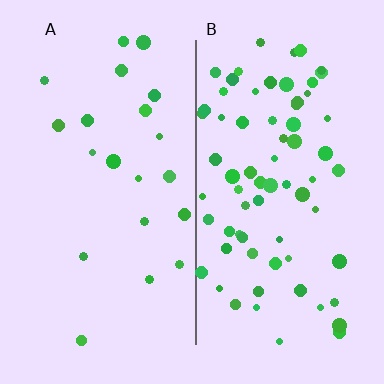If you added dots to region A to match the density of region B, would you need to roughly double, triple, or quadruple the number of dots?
Approximately triple.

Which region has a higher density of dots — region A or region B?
B (the right).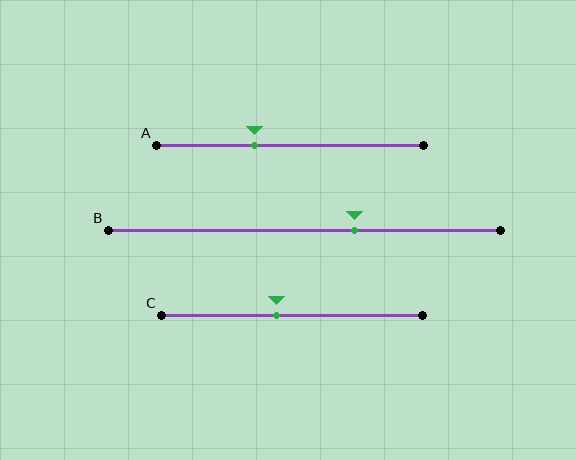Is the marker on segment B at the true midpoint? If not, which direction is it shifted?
No, the marker on segment B is shifted to the right by about 13% of the segment length.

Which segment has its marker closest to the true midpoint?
Segment C has its marker closest to the true midpoint.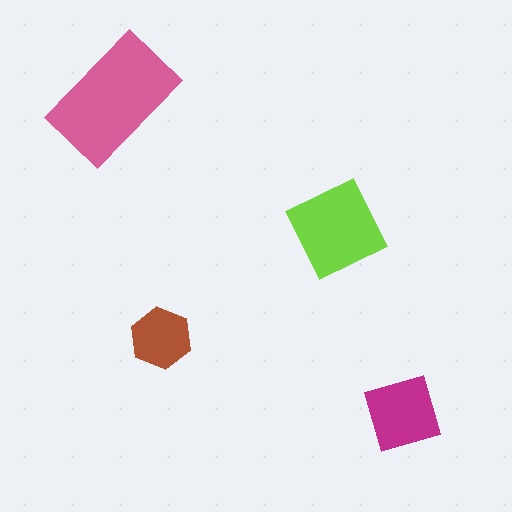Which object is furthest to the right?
The magenta diamond is rightmost.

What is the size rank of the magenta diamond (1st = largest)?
3rd.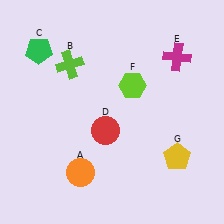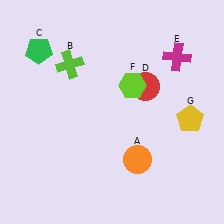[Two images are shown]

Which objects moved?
The objects that moved are: the orange circle (A), the red circle (D), the yellow pentagon (G).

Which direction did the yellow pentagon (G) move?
The yellow pentagon (G) moved up.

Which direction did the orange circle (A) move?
The orange circle (A) moved right.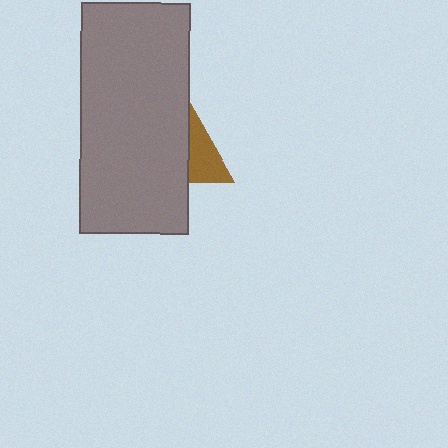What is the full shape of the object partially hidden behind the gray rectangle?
The partially hidden object is a brown triangle.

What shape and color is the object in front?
The object in front is a gray rectangle.